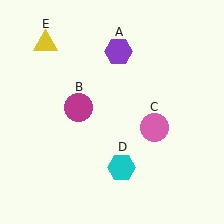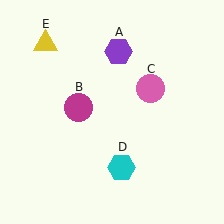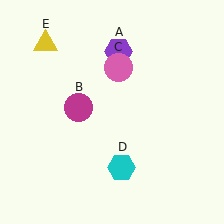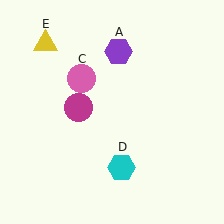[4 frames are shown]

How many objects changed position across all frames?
1 object changed position: pink circle (object C).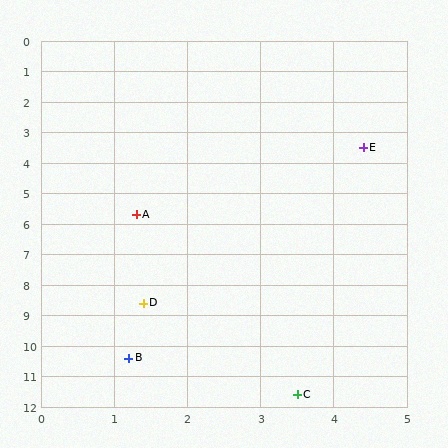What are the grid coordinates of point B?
Point B is at approximately (1.2, 10.4).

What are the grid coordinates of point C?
Point C is at approximately (3.5, 11.6).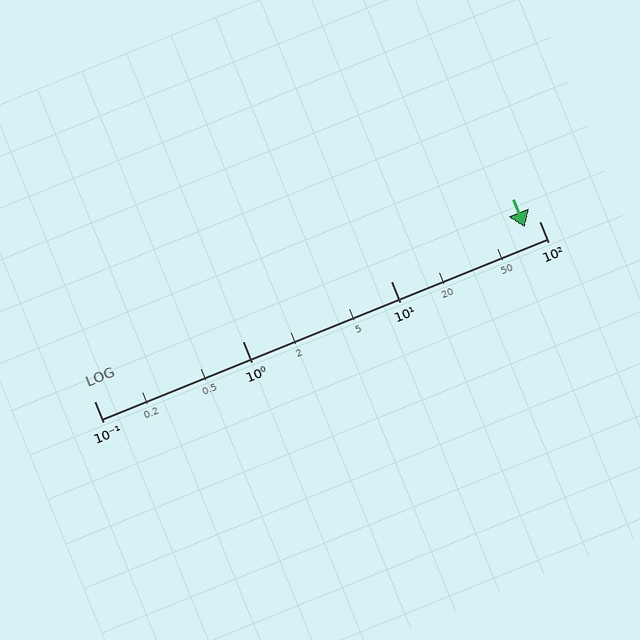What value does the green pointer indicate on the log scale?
The pointer indicates approximately 80.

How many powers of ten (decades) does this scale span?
The scale spans 3 decades, from 0.1 to 100.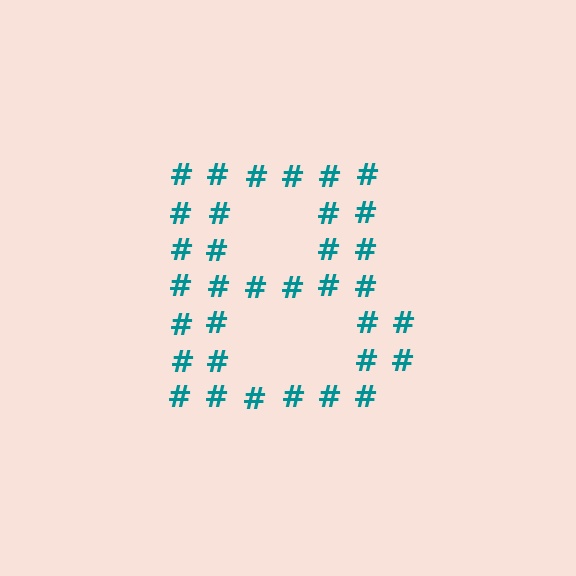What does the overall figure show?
The overall figure shows the letter B.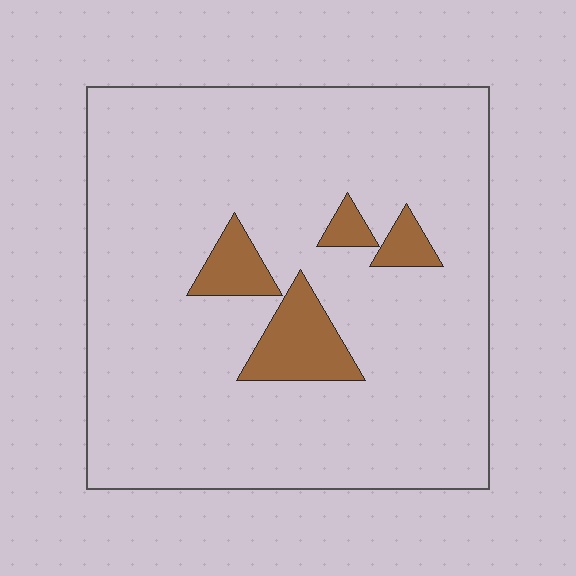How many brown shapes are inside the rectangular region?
4.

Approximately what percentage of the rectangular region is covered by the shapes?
Approximately 10%.